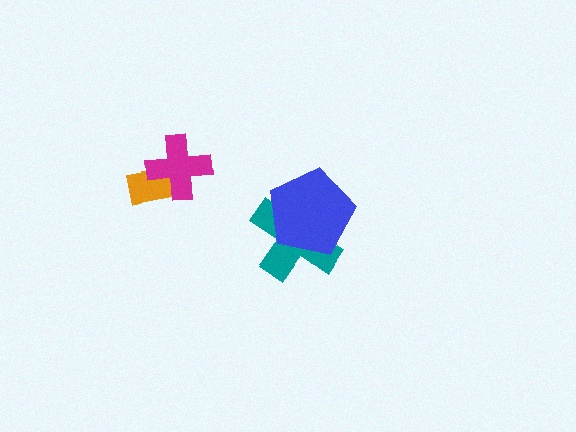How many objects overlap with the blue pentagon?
1 object overlaps with the blue pentagon.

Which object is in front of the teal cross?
The blue pentagon is in front of the teal cross.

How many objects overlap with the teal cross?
1 object overlaps with the teal cross.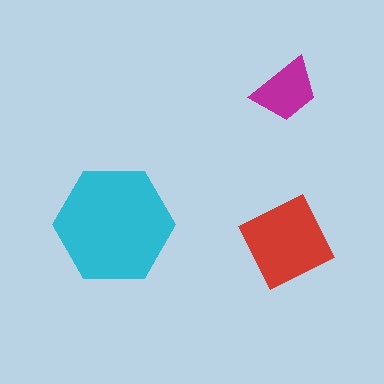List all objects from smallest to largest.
The magenta trapezoid, the red diamond, the cyan hexagon.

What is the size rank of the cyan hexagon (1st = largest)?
1st.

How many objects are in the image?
There are 3 objects in the image.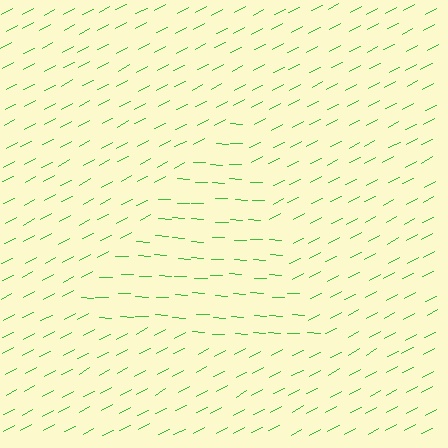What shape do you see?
I see a triangle.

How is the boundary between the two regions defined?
The boundary is defined purely by a change in line orientation (approximately 30 degrees difference). All lines are the same color and thickness.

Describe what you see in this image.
The image is filled with small green line segments. A triangle region in the image has lines oriented differently from the surrounding lines, creating a visible texture boundary.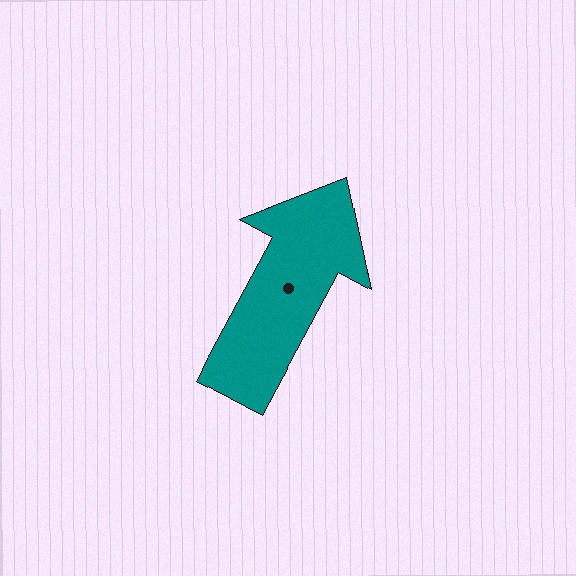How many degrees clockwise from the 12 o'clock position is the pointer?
Approximately 28 degrees.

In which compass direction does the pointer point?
Northeast.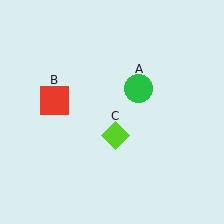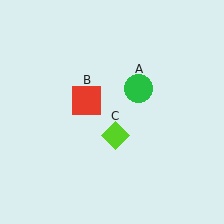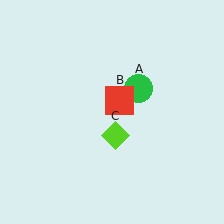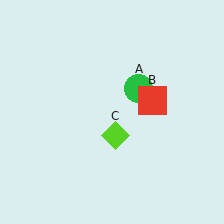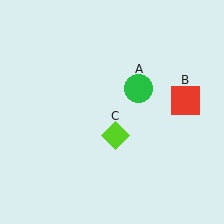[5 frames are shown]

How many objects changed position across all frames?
1 object changed position: red square (object B).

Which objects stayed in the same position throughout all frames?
Green circle (object A) and lime diamond (object C) remained stationary.